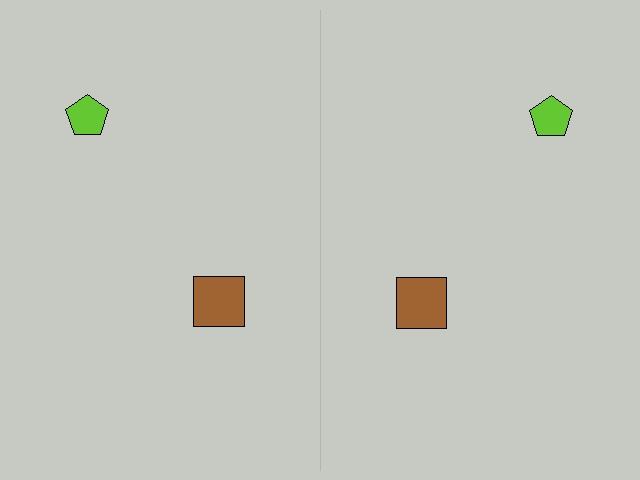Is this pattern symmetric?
Yes, this pattern has bilateral (reflection) symmetry.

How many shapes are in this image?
There are 4 shapes in this image.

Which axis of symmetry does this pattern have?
The pattern has a vertical axis of symmetry running through the center of the image.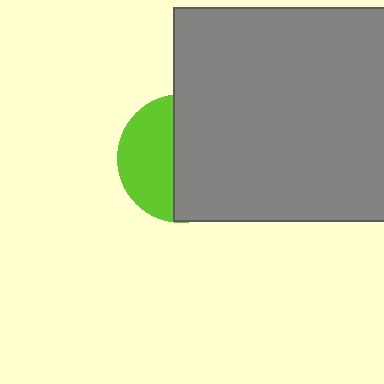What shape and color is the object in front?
The object in front is a gray square.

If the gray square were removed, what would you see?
You would see the complete lime circle.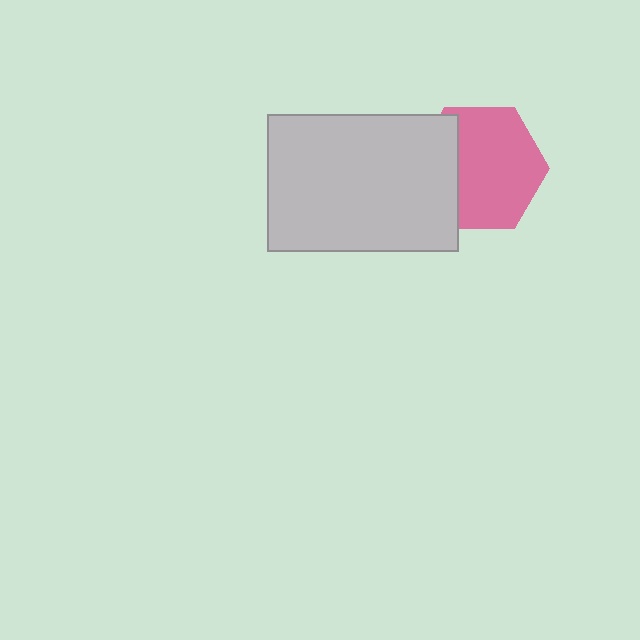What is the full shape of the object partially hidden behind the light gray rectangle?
The partially hidden object is a pink hexagon.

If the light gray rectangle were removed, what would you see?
You would see the complete pink hexagon.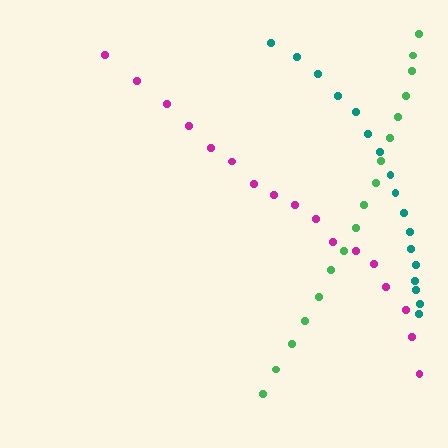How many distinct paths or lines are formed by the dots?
There are 3 distinct paths.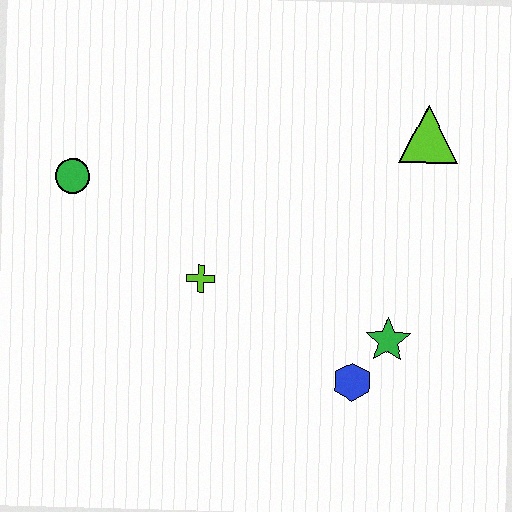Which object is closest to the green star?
The blue hexagon is closest to the green star.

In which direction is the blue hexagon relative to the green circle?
The blue hexagon is to the right of the green circle.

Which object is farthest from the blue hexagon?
The green circle is farthest from the blue hexagon.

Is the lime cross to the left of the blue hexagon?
Yes